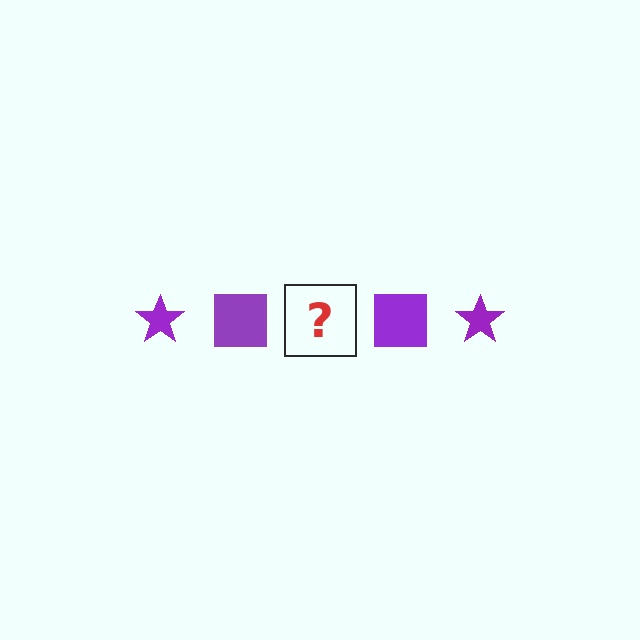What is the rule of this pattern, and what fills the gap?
The rule is that the pattern cycles through star, square shapes in purple. The gap should be filled with a purple star.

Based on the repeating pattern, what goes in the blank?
The blank should be a purple star.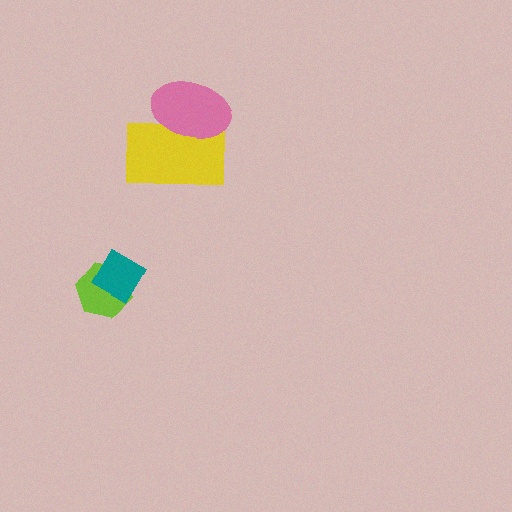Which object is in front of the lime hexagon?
The teal diamond is in front of the lime hexagon.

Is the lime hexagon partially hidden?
Yes, it is partially covered by another shape.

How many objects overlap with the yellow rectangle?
1 object overlaps with the yellow rectangle.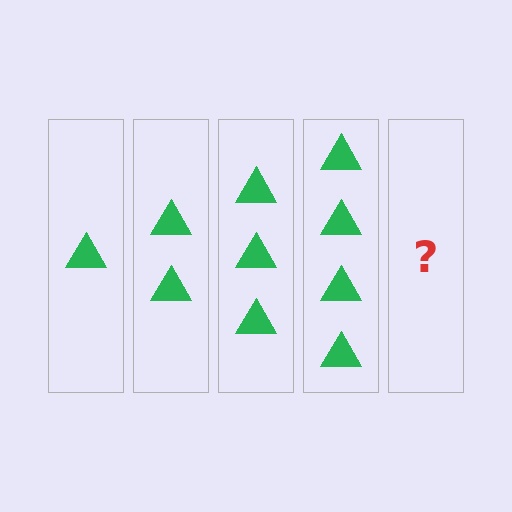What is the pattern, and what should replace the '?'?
The pattern is that each step adds one more triangle. The '?' should be 5 triangles.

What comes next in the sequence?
The next element should be 5 triangles.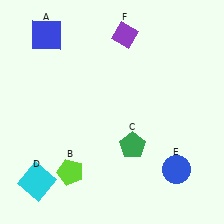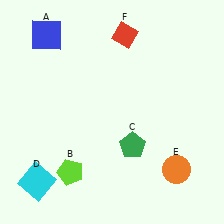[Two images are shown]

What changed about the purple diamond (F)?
In Image 1, F is purple. In Image 2, it changed to red.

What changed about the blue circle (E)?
In Image 1, E is blue. In Image 2, it changed to orange.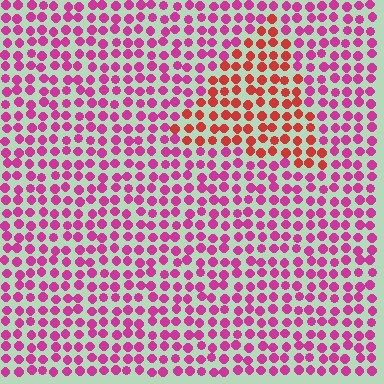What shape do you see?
I see a triangle.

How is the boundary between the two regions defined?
The boundary is defined purely by a slight shift in hue (about 41 degrees). Spacing, size, and orientation are identical on both sides.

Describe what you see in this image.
The image is filled with small magenta elements in a uniform arrangement. A triangle-shaped region is visible where the elements are tinted to a slightly different hue, forming a subtle color boundary.